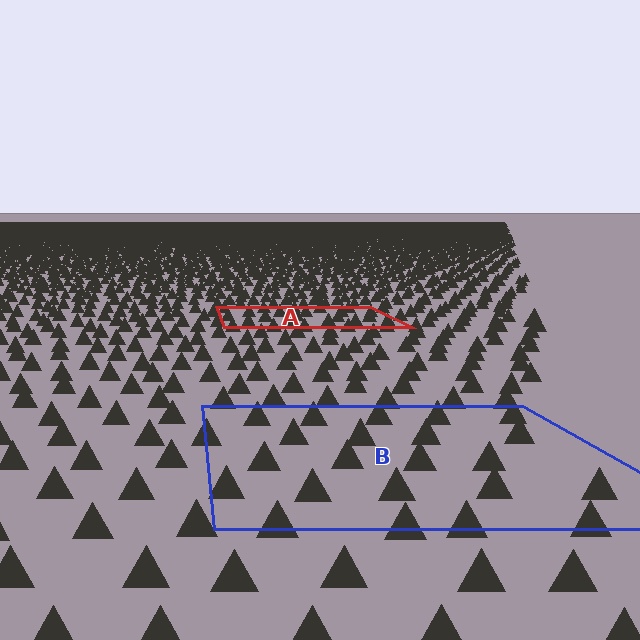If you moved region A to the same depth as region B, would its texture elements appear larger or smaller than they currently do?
They would appear larger. At a closer depth, the same texture elements are projected at a bigger on-screen size.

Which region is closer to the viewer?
Region B is closer. The texture elements there are larger and more spread out.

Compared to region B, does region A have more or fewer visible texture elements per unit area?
Region A has more texture elements per unit area — they are packed more densely because it is farther away.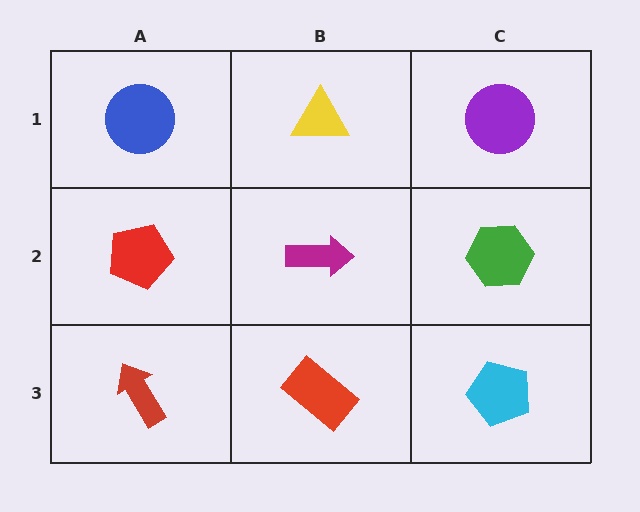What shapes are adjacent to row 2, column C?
A purple circle (row 1, column C), a cyan pentagon (row 3, column C), a magenta arrow (row 2, column B).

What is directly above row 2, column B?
A yellow triangle.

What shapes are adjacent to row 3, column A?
A red pentagon (row 2, column A), a red rectangle (row 3, column B).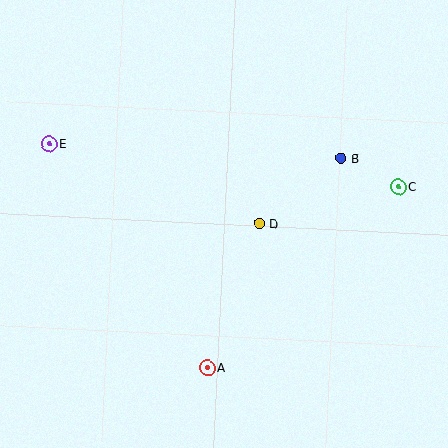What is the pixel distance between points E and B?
The distance between E and B is 292 pixels.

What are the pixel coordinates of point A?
Point A is at (207, 368).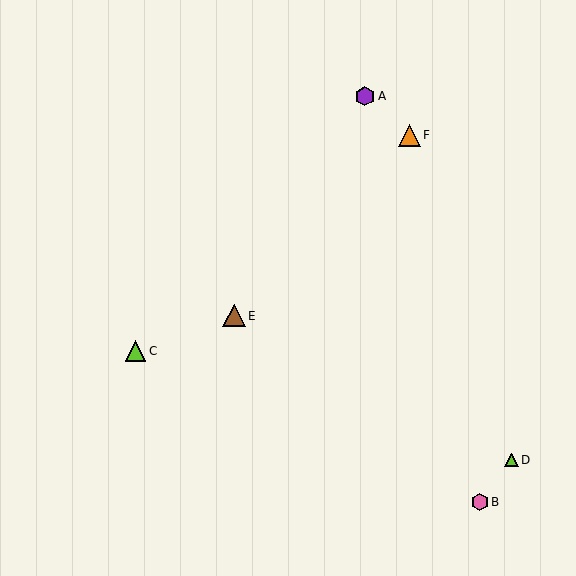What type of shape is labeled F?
Shape F is an orange triangle.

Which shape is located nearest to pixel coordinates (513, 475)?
The lime triangle (labeled D) at (511, 460) is nearest to that location.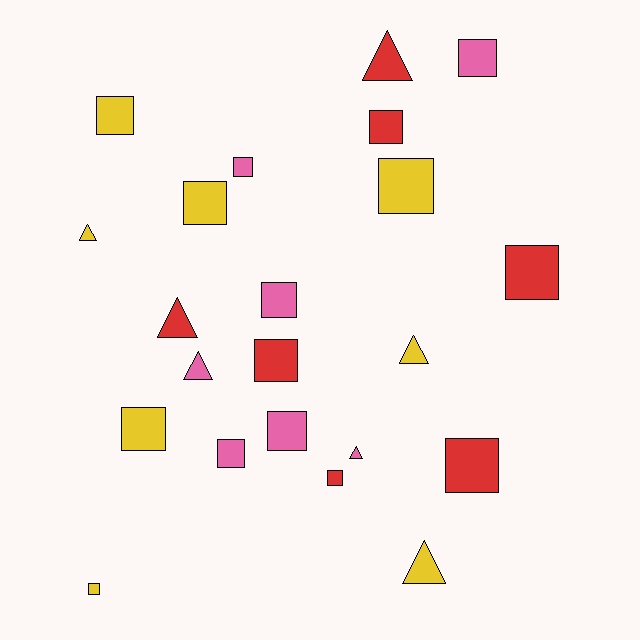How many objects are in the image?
There are 22 objects.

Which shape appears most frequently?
Square, with 15 objects.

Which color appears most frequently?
Yellow, with 8 objects.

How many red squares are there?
There are 5 red squares.